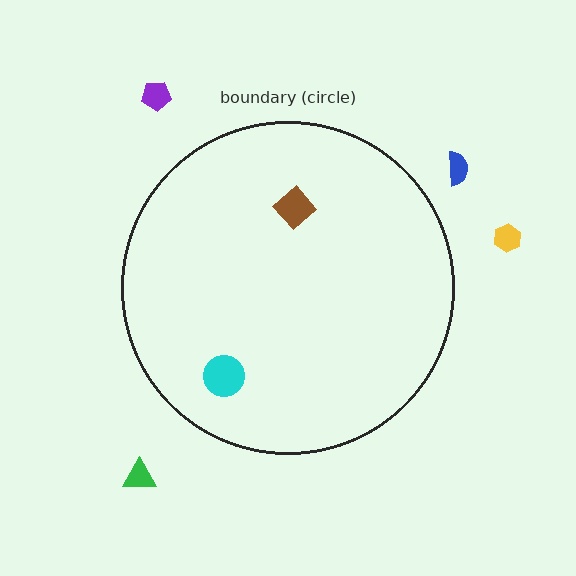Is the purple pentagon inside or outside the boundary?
Outside.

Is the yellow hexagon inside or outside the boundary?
Outside.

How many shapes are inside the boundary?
2 inside, 4 outside.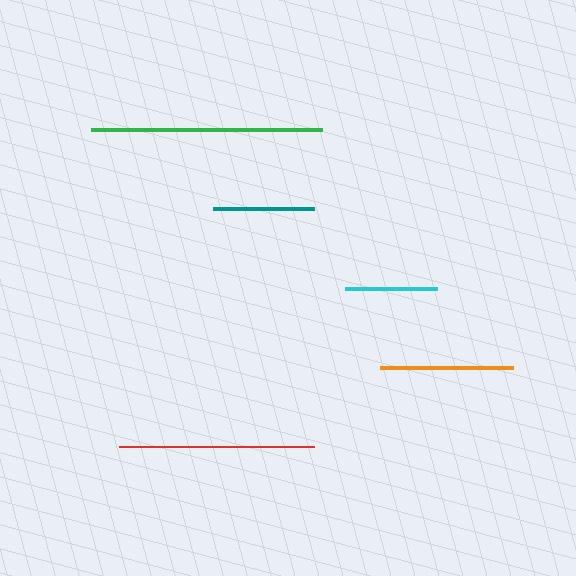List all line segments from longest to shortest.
From longest to shortest: green, red, orange, teal, cyan.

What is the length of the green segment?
The green segment is approximately 231 pixels long.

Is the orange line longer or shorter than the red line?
The red line is longer than the orange line.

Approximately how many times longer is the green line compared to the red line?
The green line is approximately 1.2 times the length of the red line.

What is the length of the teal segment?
The teal segment is approximately 100 pixels long.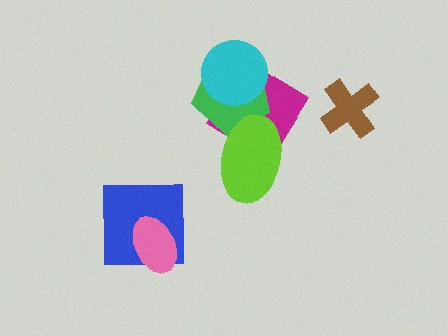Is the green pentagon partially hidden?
Yes, it is partially covered by another shape.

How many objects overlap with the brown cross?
0 objects overlap with the brown cross.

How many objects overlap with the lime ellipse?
2 objects overlap with the lime ellipse.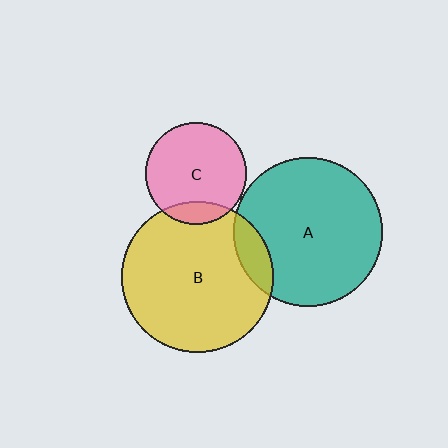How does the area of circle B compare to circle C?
Approximately 2.2 times.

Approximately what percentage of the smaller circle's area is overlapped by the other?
Approximately 10%.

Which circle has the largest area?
Circle B (yellow).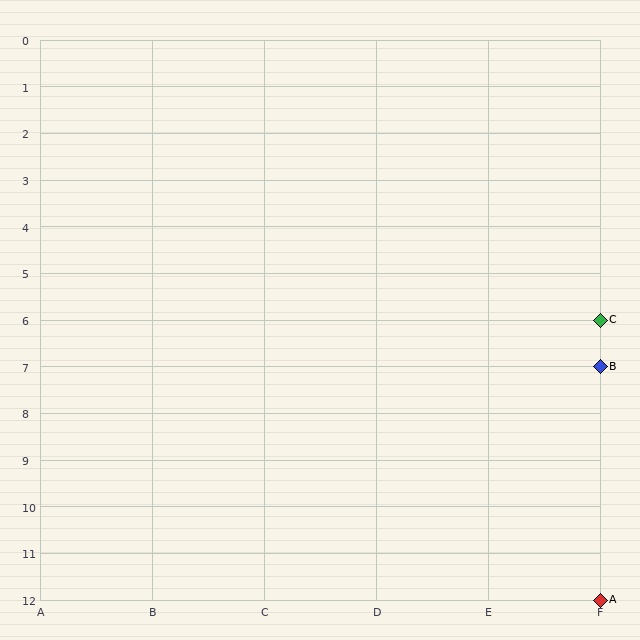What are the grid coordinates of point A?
Point A is at grid coordinates (F, 12).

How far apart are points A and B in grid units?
Points A and B are 5 rows apart.